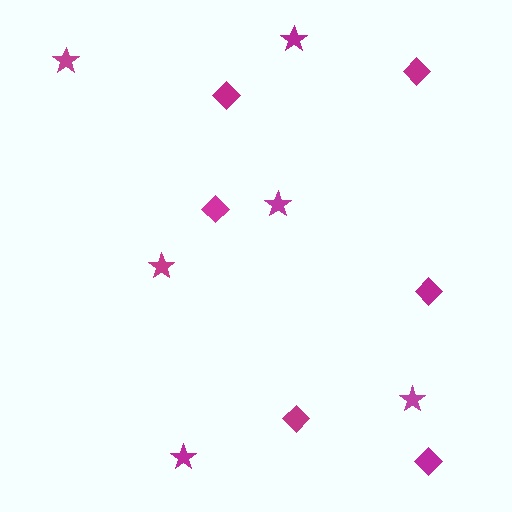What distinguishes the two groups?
There are 2 groups: one group of diamonds (6) and one group of stars (6).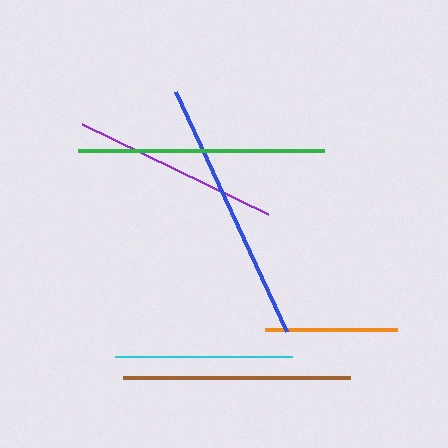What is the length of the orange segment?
The orange segment is approximately 132 pixels long.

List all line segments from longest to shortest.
From longest to shortest: blue, green, brown, purple, cyan, orange.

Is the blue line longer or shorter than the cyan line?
The blue line is longer than the cyan line.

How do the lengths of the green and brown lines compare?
The green and brown lines are approximately the same length.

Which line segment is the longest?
The blue line is the longest at approximately 265 pixels.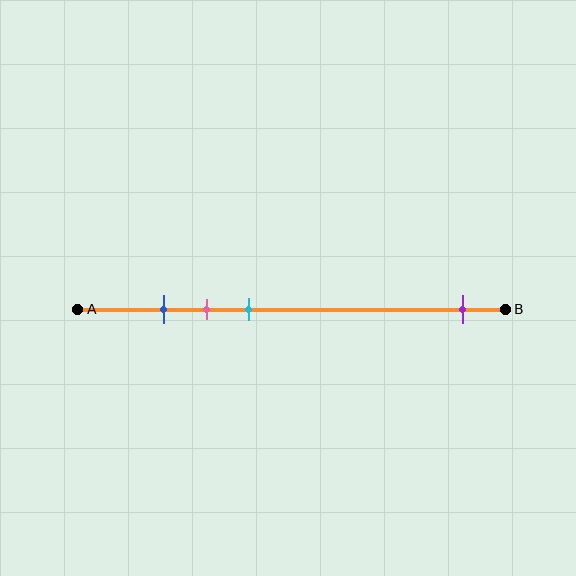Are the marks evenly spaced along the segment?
No, the marks are not evenly spaced.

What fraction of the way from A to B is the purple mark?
The purple mark is approximately 90% (0.9) of the way from A to B.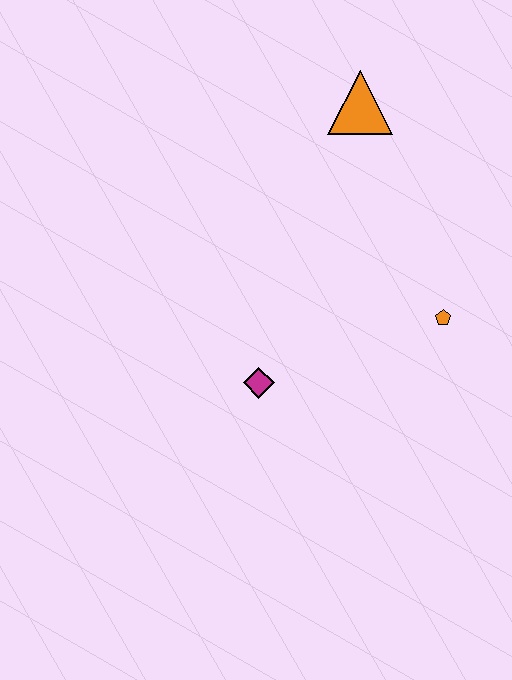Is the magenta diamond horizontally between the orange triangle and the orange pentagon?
No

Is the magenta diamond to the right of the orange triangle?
No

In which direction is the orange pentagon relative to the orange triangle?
The orange pentagon is below the orange triangle.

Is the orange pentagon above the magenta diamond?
Yes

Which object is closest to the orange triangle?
The orange pentagon is closest to the orange triangle.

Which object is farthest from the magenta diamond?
The orange triangle is farthest from the magenta diamond.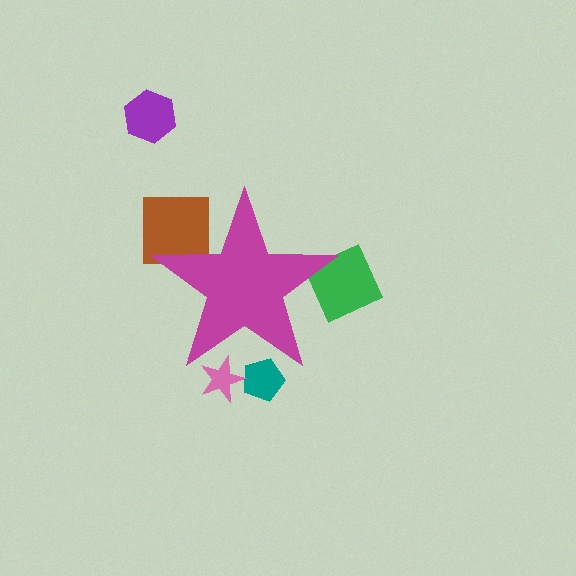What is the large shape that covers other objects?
A magenta star.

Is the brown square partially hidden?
Yes, the brown square is partially hidden behind the magenta star.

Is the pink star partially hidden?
Yes, the pink star is partially hidden behind the magenta star.